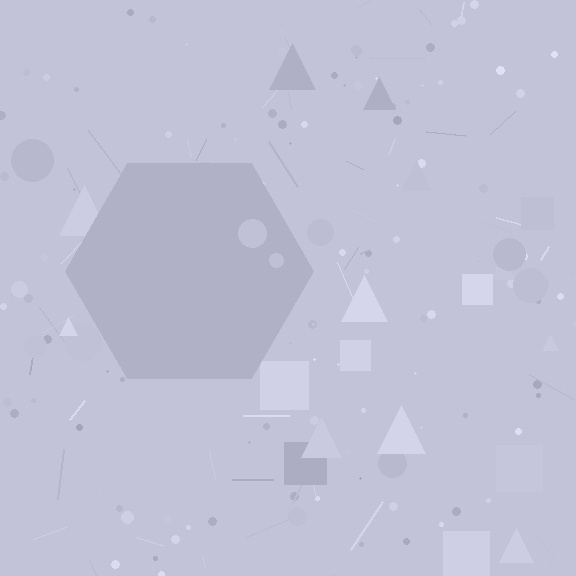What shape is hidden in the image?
A hexagon is hidden in the image.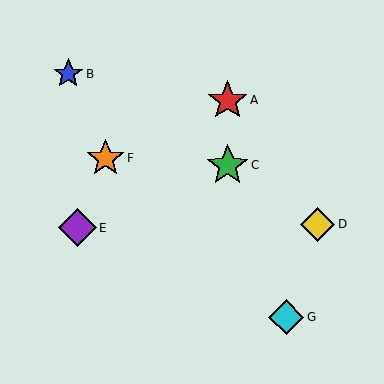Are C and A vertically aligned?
Yes, both are at x≈228.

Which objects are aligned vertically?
Objects A, C are aligned vertically.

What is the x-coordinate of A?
Object A is at x≈228.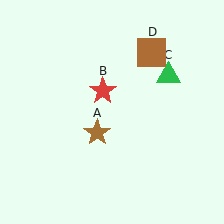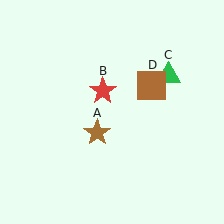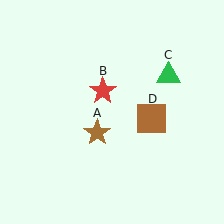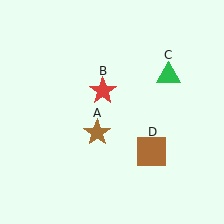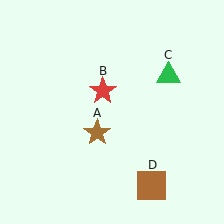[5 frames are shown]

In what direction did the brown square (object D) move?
The brown square (object D) moved down.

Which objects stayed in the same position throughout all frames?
Brown star (object A) and red star (object B) and green triangle (object C) remained stationary.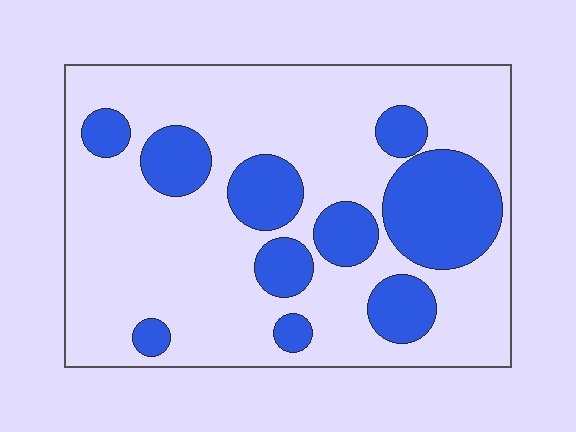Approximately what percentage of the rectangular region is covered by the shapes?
Approximately 25%.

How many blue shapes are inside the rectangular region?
10.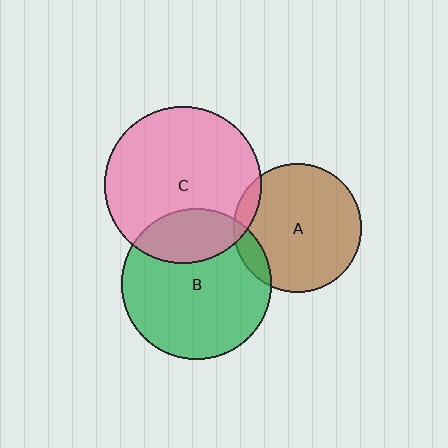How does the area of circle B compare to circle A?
Approximately 1.4 times.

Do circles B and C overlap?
Yes.